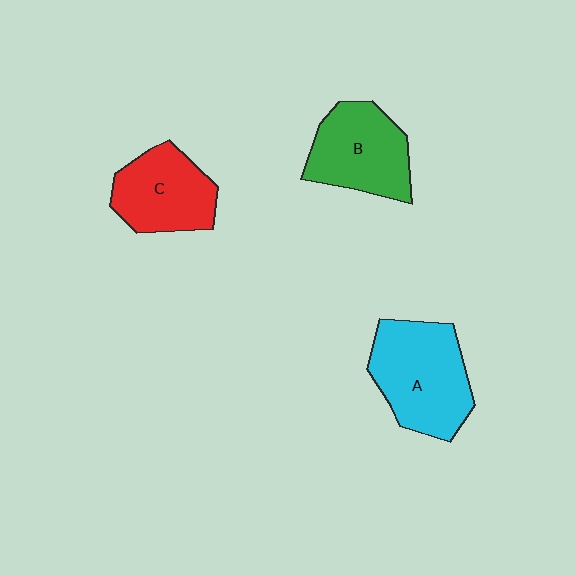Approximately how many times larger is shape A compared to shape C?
Approximately 1.3 times.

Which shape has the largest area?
Shape A (cyan).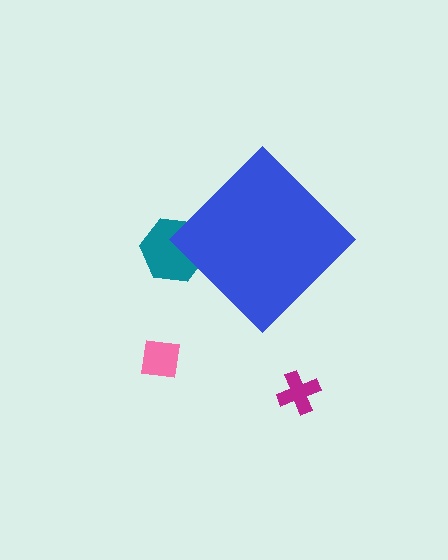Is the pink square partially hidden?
No, the pink square is fully visible.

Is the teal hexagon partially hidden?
Yes, the teal hexagon is partially hidden behind the blue diamond.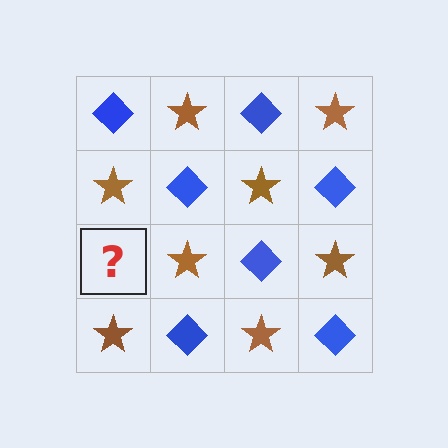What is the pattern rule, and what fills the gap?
The rule is that it alternates blue diamond and brown star in a checkerboard pattern. The gap should be filled with a blue diamond.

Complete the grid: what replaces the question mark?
The question mark should be replaced with a blue diamond.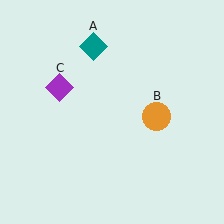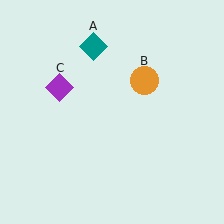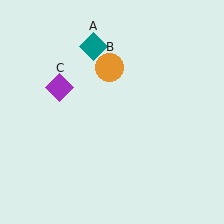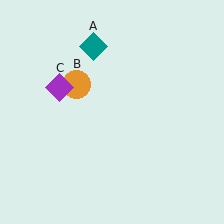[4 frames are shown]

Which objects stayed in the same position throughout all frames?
Teal diamond (object A) and purple diamond (object C) remained stationary.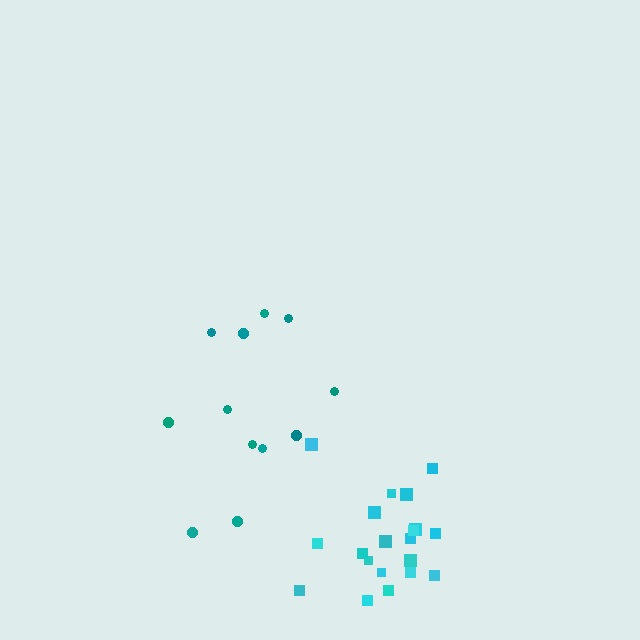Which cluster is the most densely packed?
Cyan.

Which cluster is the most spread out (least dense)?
Teal.